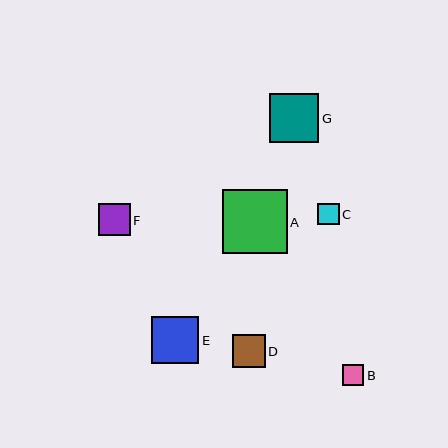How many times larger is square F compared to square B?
Square F is approximately 1.5 times the size of square B.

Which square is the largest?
Square A is the largest with a size of approximately 64 pixels.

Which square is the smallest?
Square B is the smallest with a size of approximately 21 pixels.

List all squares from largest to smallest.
From largest to smallest: A, G, E, D, F, C, B.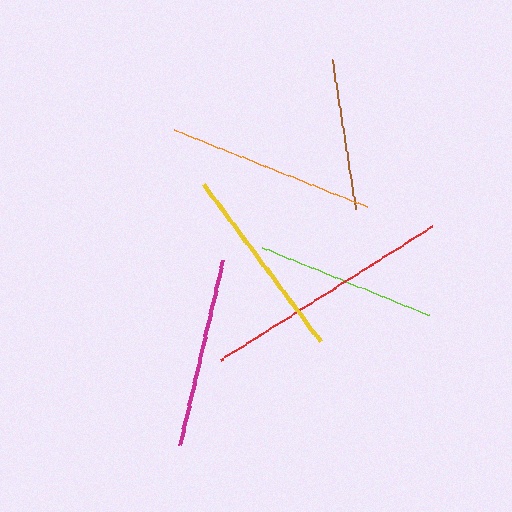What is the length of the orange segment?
The orange segment is approximately 208 pixels long.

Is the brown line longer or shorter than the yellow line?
The yellow line is longer than the brown line.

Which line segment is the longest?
The red line is the longest at approximately 250 pixels.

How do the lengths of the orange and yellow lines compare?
The orange and yellow lines are approximately the same length.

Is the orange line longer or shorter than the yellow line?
The orange line is longer than the yellow line.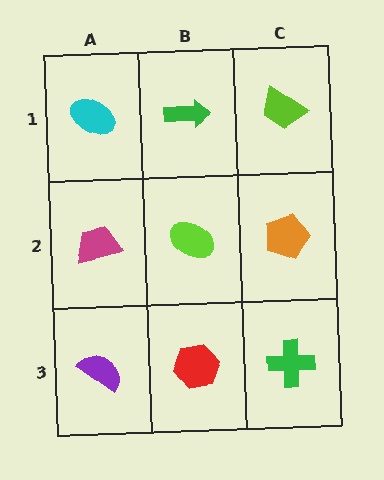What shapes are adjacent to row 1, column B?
A lime ellipse (row 2, column B), a cyan ellipse (row 1, column A), a lime trapezoid (row 1, column C).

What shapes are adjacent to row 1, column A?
A magenta trapezoid (row 2, column A), a green arrow (row 1, column B).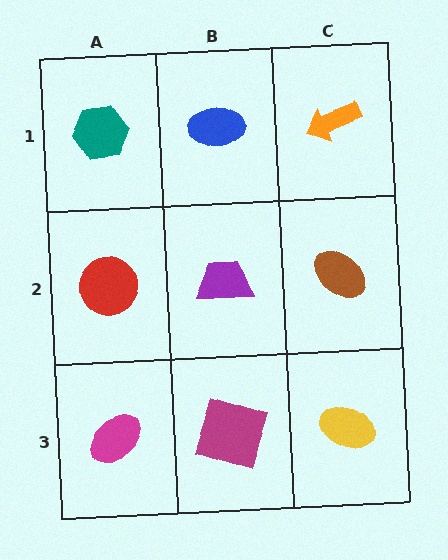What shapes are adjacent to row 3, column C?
A brown ellipse (row 2, column C), a magenta square (row 3, column B).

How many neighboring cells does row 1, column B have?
3.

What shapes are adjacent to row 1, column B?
A purple trapezoid (row 2, column B), a teal hexagon (row 1, column A), an orange arrow (row 1, column C).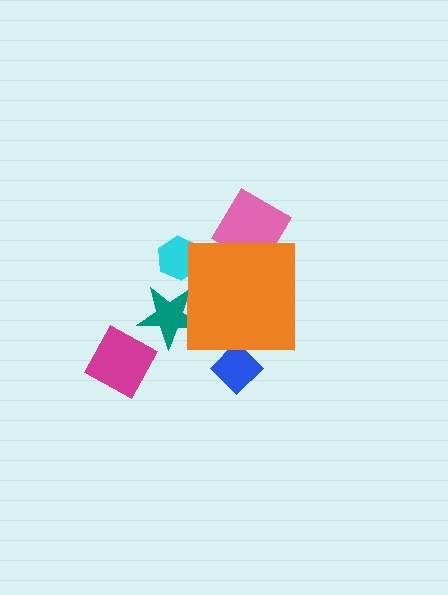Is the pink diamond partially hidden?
Yes, the pink diamond is partially hidden behind the orange square.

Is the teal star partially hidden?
Yes, the teal star is partially hidden behind the orange square.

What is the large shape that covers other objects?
An orange square.